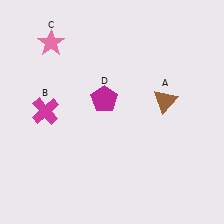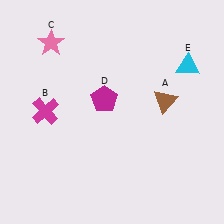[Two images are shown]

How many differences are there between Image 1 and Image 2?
There is 1 difference between the two images.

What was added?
A cyan triangle (E) was added in Image 2.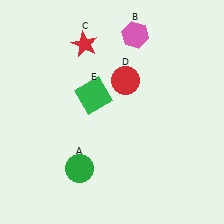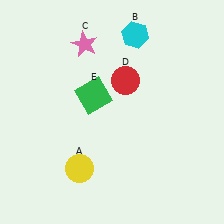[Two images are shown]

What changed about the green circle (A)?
In Image 1, A is green. In Image 2, it changed to yellow.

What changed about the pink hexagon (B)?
In Image 1, B is pink. In Image 2, it changed to cyan.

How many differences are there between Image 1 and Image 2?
There are 3 differences between the two images.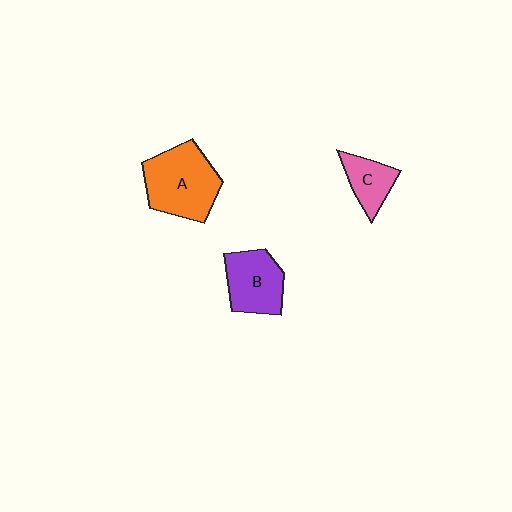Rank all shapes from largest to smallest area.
From largest to smallest: A (orange), B (purple), C (pink).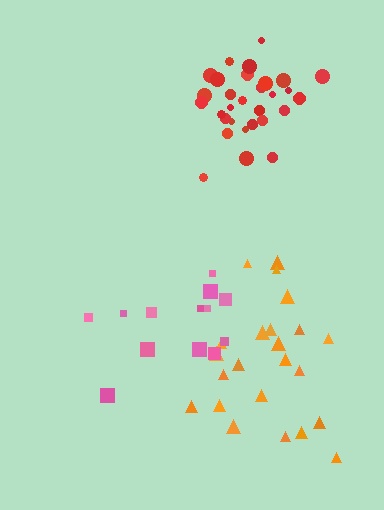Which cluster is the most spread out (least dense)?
Orange.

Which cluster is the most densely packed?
Red.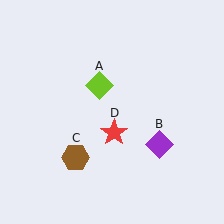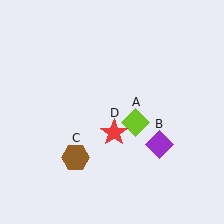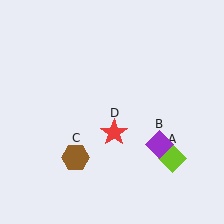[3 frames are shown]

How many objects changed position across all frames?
1 object changed position: lime diamond (object A).